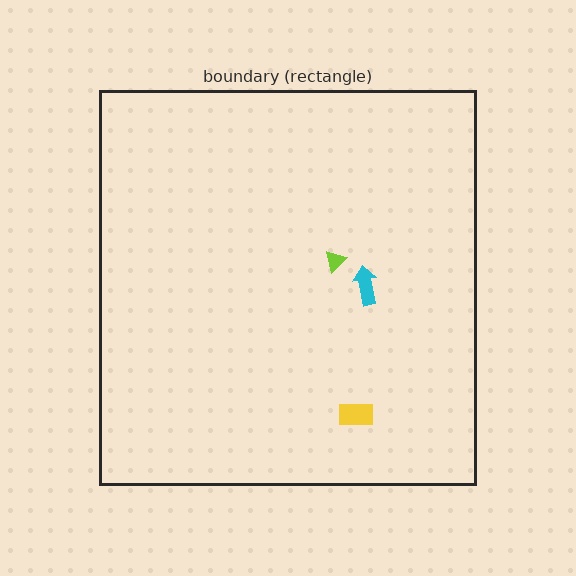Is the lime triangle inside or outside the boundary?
Inside.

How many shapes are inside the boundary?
3 inside, 0 outside.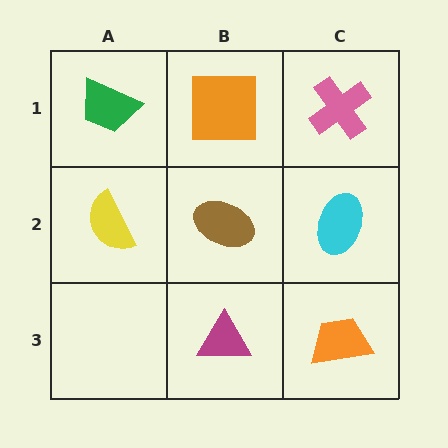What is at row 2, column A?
A yellow semicircle.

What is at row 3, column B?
A magenta triangle.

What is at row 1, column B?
An orange square.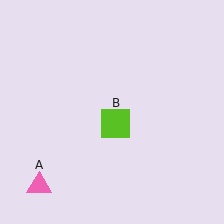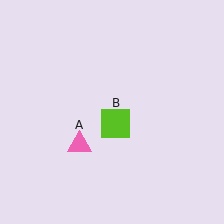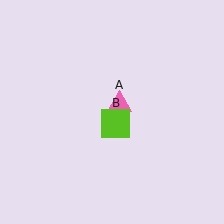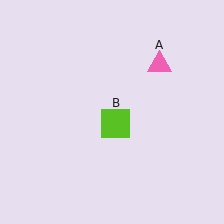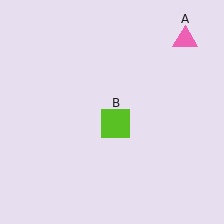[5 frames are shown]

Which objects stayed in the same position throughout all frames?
Lime square (object B) remained stationary.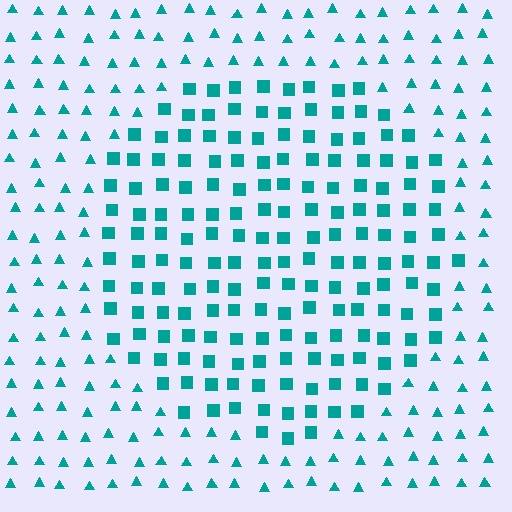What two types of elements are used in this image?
The image uses squares inside the circle region and triangles outside it.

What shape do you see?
I see a circle.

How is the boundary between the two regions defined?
The boundary is defined by a change in element shape: squares inside vs. triangles outside. All elements share the same color and spacing.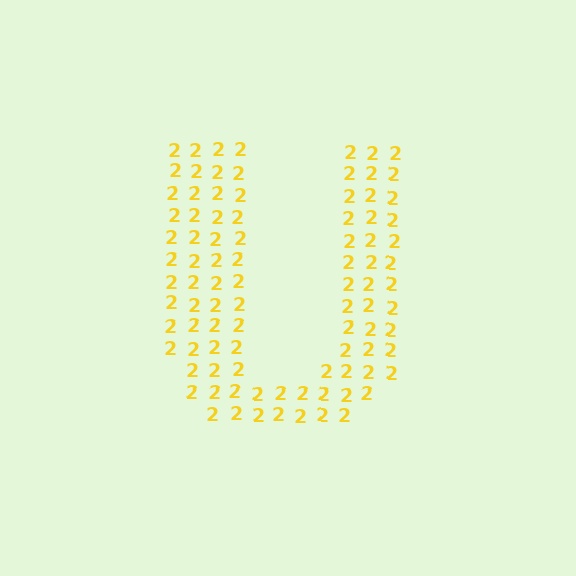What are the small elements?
The small elements are digit 2's.